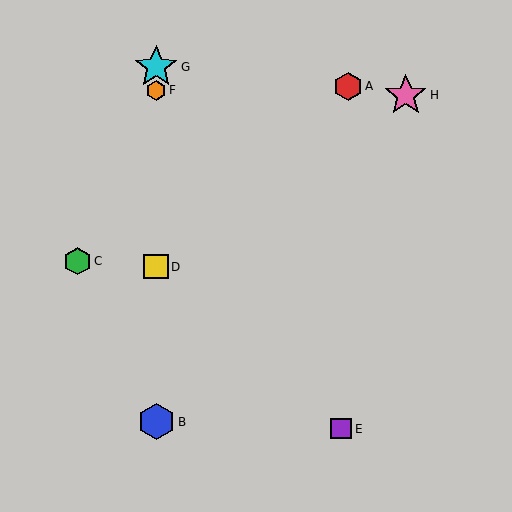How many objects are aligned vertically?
4 objects (B, D, F, G) are aligned vertically.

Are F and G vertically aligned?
Yes, both are at x≈156.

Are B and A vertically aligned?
No, B is at x≈156 and A is at x≈348.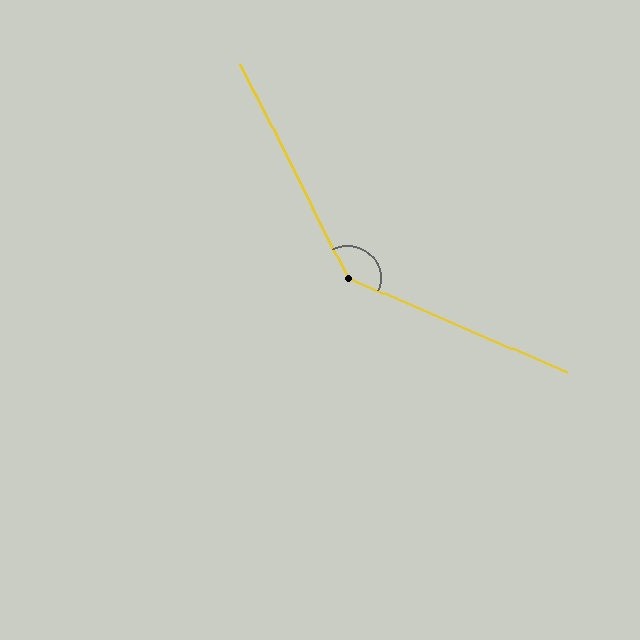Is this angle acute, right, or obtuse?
It is obtuse.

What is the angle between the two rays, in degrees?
Approximately 140 degrees.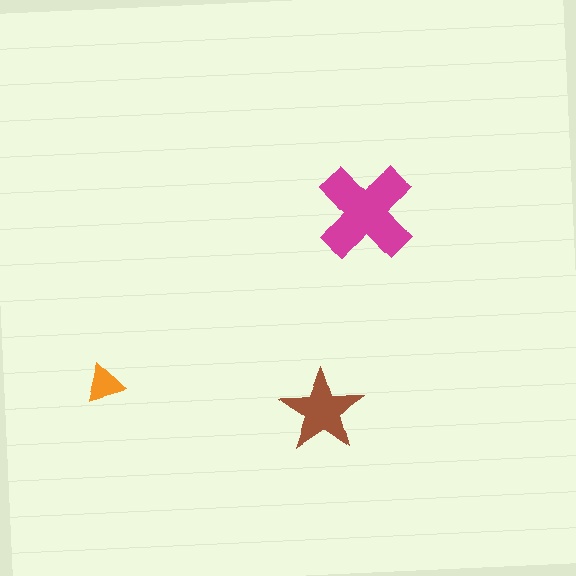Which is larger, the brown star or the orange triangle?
The brown star.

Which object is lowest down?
The brown star is bottommost.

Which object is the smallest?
The orange triangle.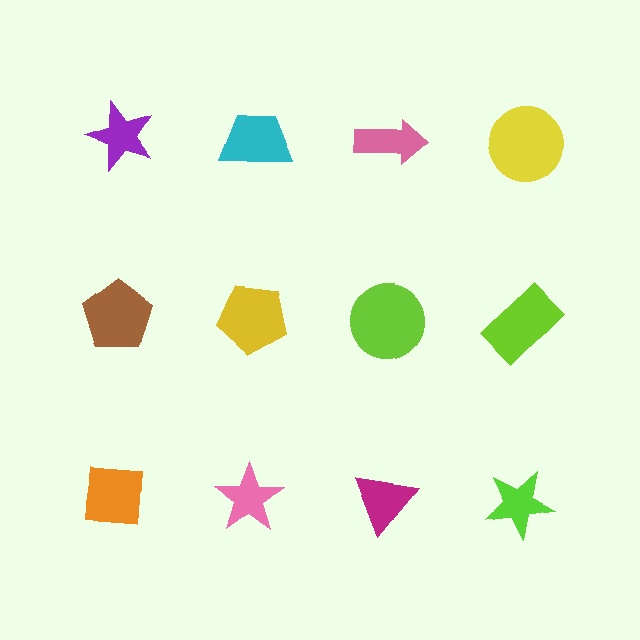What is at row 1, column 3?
A pink arrow.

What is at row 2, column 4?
A lime rectangle.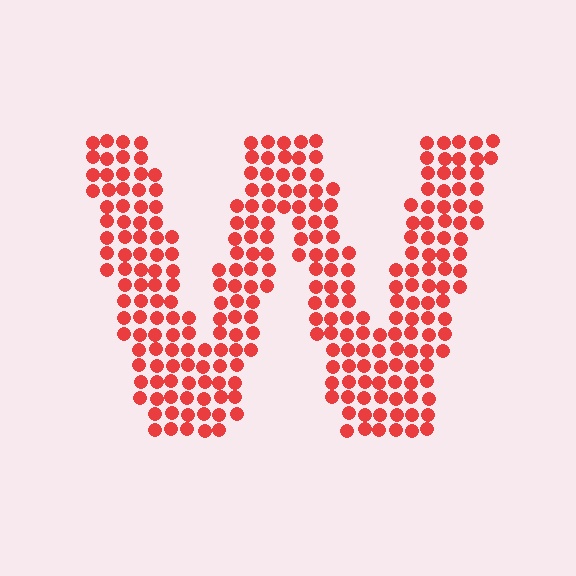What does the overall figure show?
The overall figure shows the letter W.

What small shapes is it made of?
It is made of small circles.